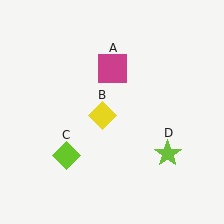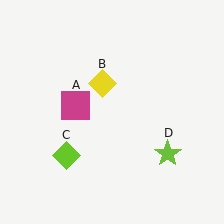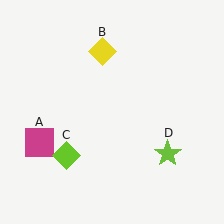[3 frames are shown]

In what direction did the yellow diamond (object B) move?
The yellow diamond (object B) moved up.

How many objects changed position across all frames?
2 objects changed position: magenta square (object A), yellow diamond (object B).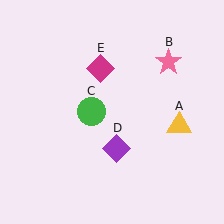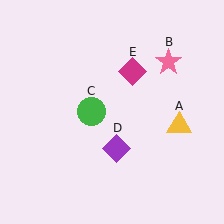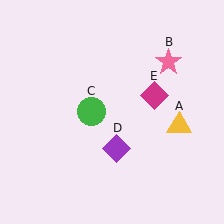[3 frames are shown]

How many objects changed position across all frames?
1 object changed position: magenta diamond (object E).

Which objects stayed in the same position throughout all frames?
Yellow triangle (object A) and pink star (object B) and green circle (object C) and purple diamond (object D) remained stationary.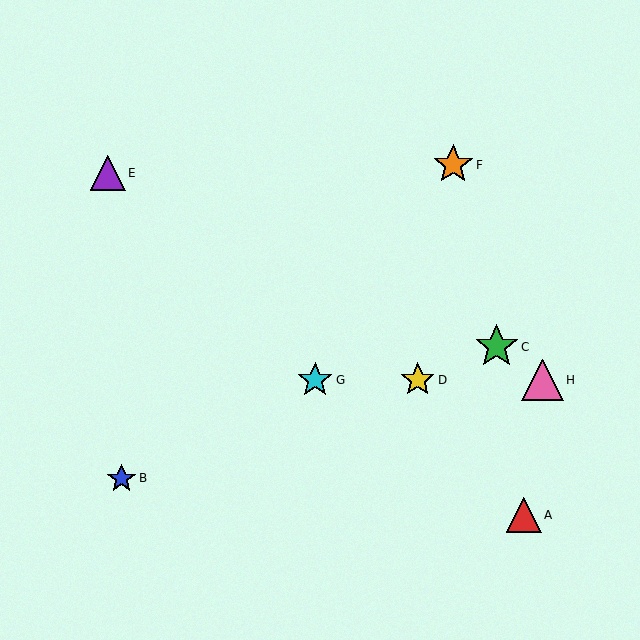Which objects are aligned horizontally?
Objects D, G, H are aligned horizontally.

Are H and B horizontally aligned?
No, H is at y≈380 and B is at y≈478.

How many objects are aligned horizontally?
3 objects (D, G, H) are aligned horizontally.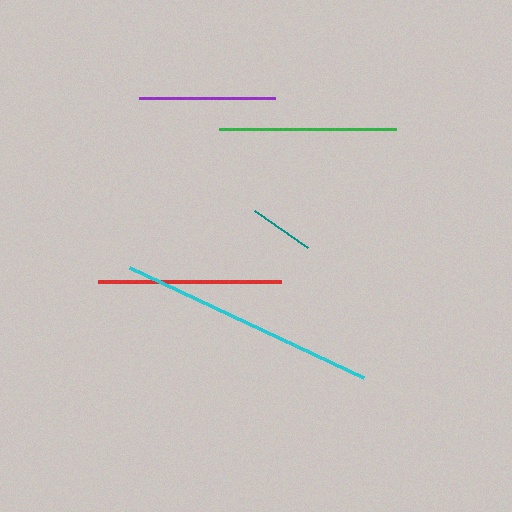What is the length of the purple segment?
The purple segment is approximately 136 pixels long.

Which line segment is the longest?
The cyan line is the longest at approximately 258 pixels.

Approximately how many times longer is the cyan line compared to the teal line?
The cyan line is approximately 4.0 times the length of the teal line.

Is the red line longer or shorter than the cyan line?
The cyan line is longer than the red line.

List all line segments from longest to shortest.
From longest to shortest: cyan, red, green, purple, teal.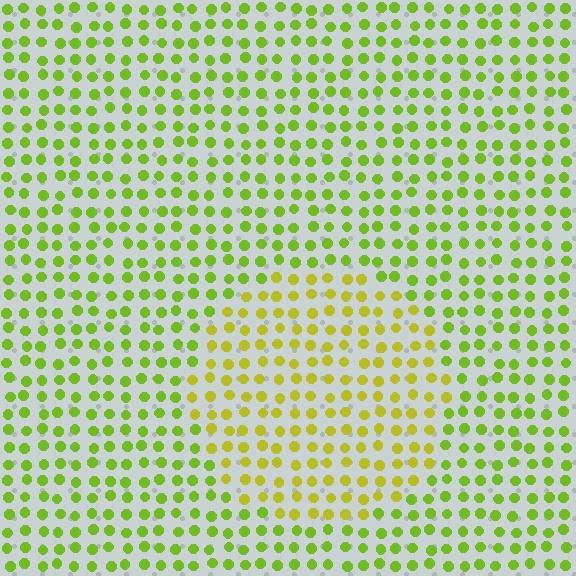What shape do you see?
I see a circle.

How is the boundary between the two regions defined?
The boundary is defined purely by a slight shift in hue (about 28 degrees). Spacing, size, and orientation are identical on both sides.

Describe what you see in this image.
The image is filled with small lime elements in a uniform arrangement. A circle-shaped region is visible where the elements are tinted to a slightly different hue, forming a subtle color boundary.